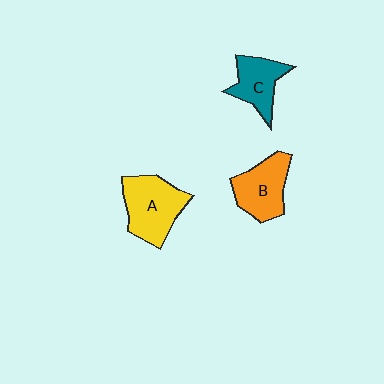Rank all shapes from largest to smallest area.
From largest to smallest: A (yellow), B (orange), C (teal).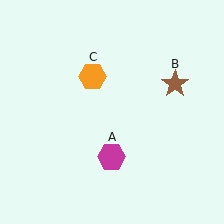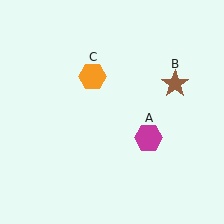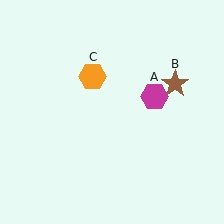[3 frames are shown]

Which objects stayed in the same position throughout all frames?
Brown star (object B) and orange hexagon (object C) remained stationary.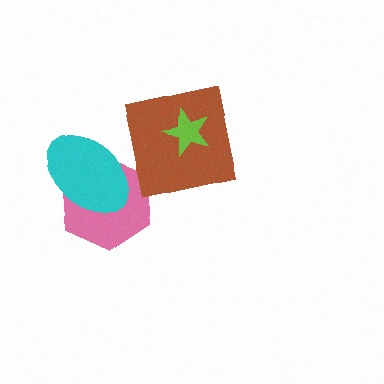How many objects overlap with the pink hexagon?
1 object overlaps with the pink hexagon.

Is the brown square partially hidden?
Yes, it is partially covered by another shape.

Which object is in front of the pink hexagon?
The cyan ellipse is in front of the pink hexagon.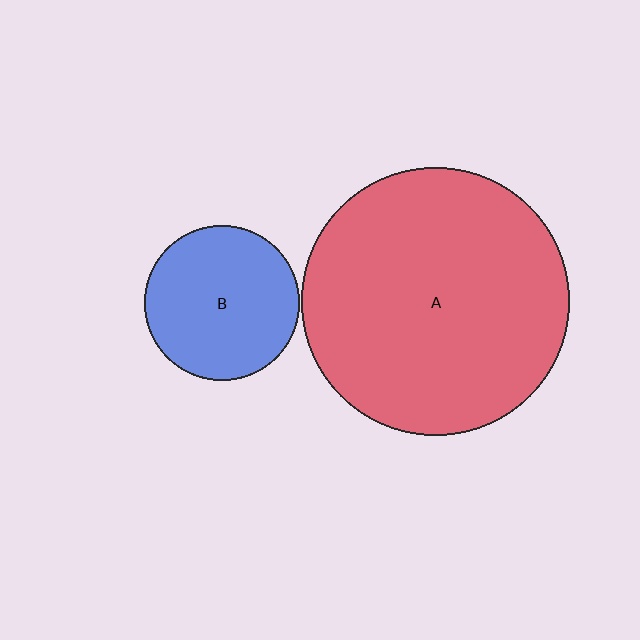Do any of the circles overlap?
No, none of the circles overlap.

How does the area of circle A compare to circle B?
Approximately 3.0 times.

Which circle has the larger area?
Circle A (red).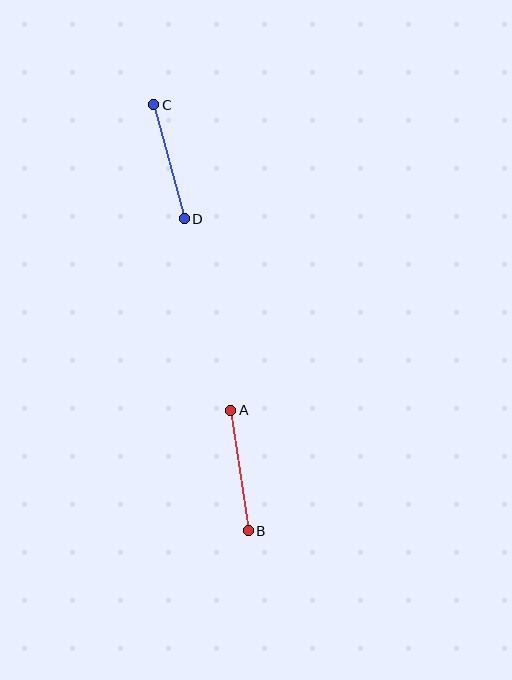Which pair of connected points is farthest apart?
Points A and B are farthest apart.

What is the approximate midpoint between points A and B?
The midpoint is at approximately (239, 470) pixels.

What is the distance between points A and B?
The distance is approximately 121 pixels.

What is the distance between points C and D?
The distance is approximately 118 pixels.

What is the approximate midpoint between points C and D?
The midpoint is at approximately (169, 162) pixels.